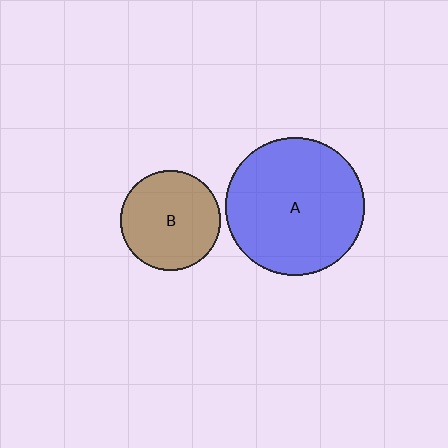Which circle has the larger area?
Circle A (blue).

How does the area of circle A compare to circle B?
Approximately 1.9 times.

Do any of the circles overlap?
No, none of the circles overlap.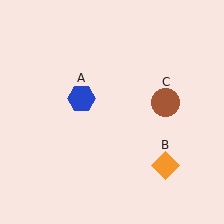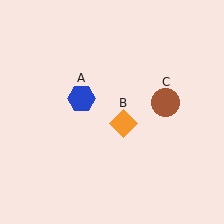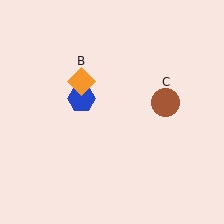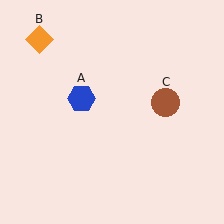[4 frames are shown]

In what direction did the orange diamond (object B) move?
The orange diamond (object B) moved up and to the left.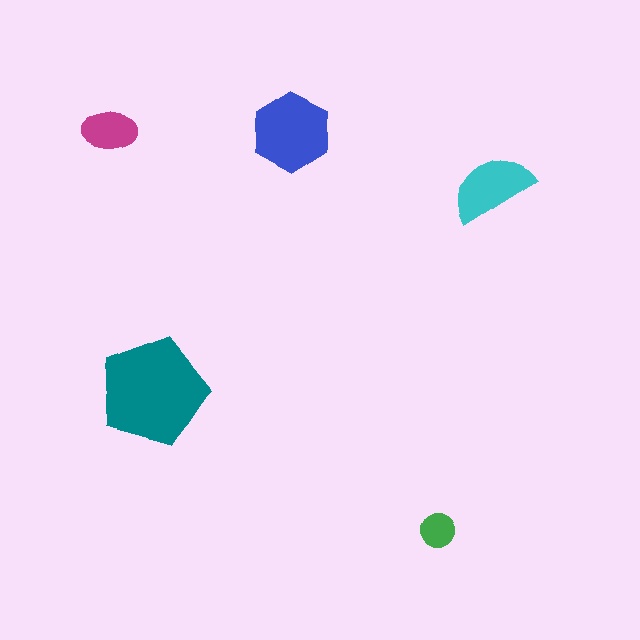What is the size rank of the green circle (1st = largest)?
5th.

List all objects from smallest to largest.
The green circle, the magenta ellipse, the cyan semicircle, the blue hexagon, the teal pentagon.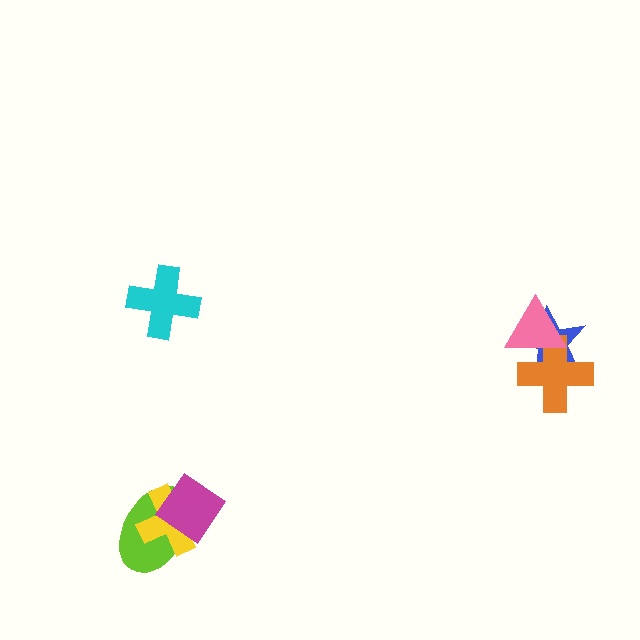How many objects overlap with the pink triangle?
2 objects overlap with the pink triangle.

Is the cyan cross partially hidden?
No, no other shape covers it.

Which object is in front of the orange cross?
The pink triangle is in front of the orange cross.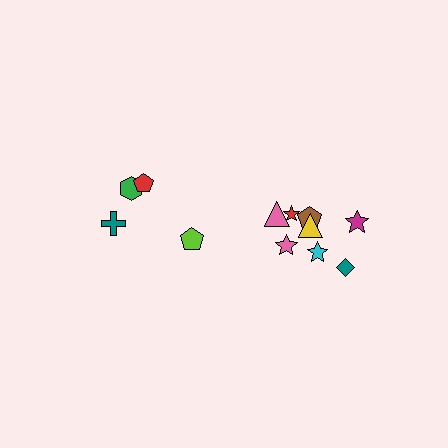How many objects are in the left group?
There are 4 objects.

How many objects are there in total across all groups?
There are 12 objects.